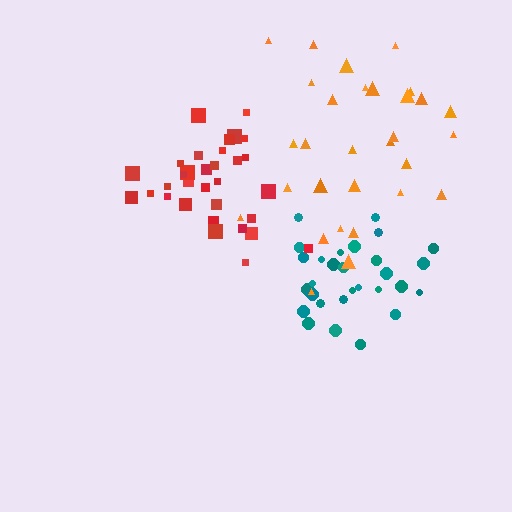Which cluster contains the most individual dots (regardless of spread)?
Red (32).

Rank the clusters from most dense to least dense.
teal, red, orange.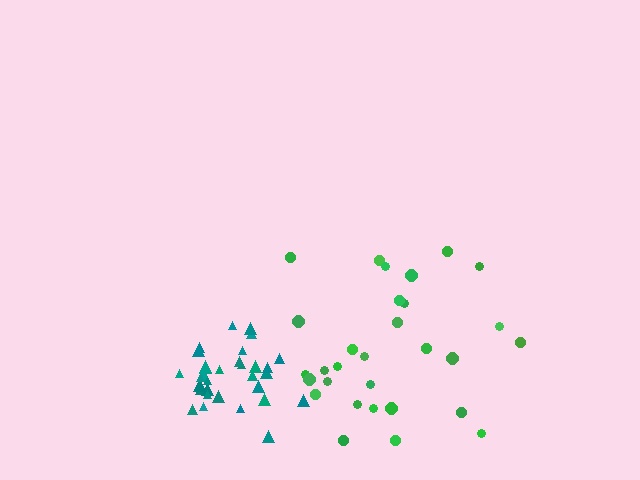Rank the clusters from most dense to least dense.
teal, green.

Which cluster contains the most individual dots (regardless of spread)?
Teal (32).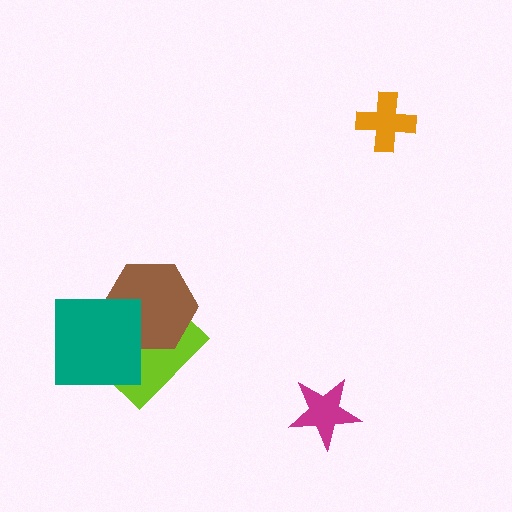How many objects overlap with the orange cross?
0 objects overlap with the orange cross.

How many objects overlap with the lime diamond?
2 objects overlap with the lime diamond.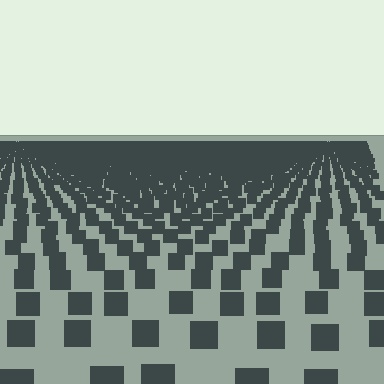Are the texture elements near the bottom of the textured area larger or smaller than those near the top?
Larger. Near the bottom, elements are closer to the viewer and appear at a bigger on-screen size.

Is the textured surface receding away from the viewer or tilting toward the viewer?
The surface is receding away from the viewer. Texture elements get smaller and denser toward the top.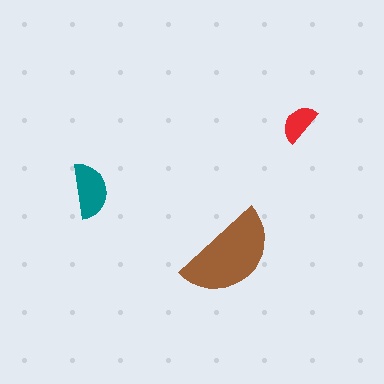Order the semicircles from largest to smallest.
the brown one, the teal one, the red one.